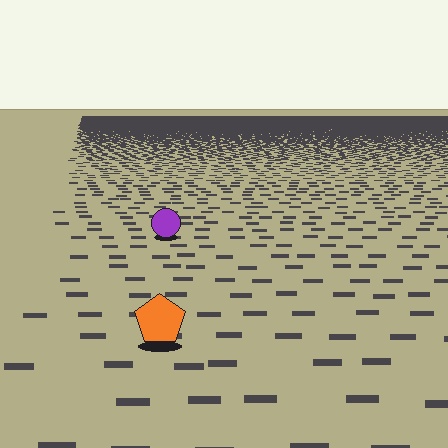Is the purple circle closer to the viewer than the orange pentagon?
No. The orange pentagon is closer — you can tell from the texture gradient: the ground texture is coarser near it.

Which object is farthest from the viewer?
The purple circle is farthest from the viewer. It appears smaller and the ground texture around it is denser.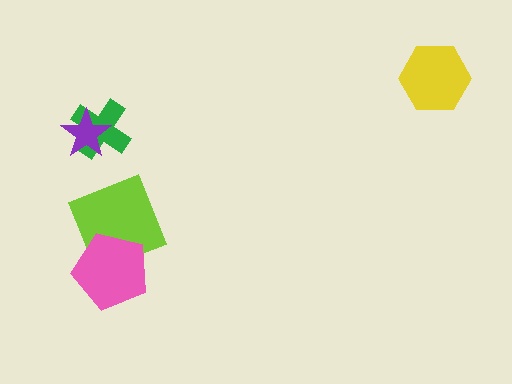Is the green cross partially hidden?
Yes, it is partially covered by another shape.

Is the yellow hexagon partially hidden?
No, no other shape covers it.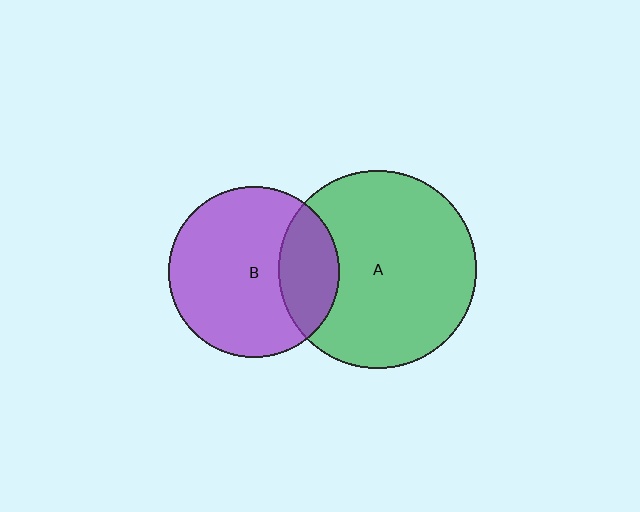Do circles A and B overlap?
Yes.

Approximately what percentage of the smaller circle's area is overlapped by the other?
Approximately 25%.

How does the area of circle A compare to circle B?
Approximately 1.3 times.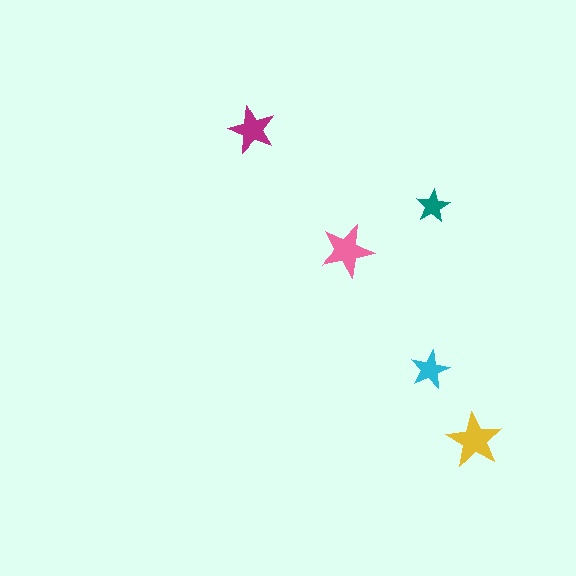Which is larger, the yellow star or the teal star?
The yellow one.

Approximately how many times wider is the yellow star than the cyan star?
About 1.5 times wider.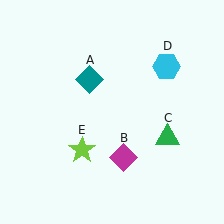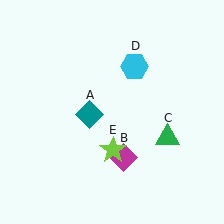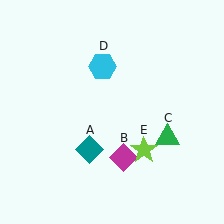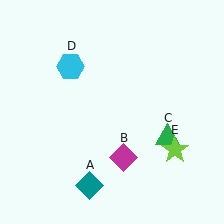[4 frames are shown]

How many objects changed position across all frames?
3 objects changed position: teal diamond (object A), cyan hexagon (object D), lime star (object E).